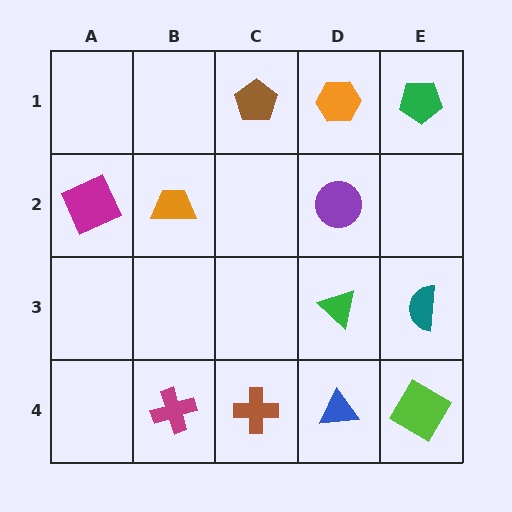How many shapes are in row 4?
4 shapes.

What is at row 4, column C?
A brown cross.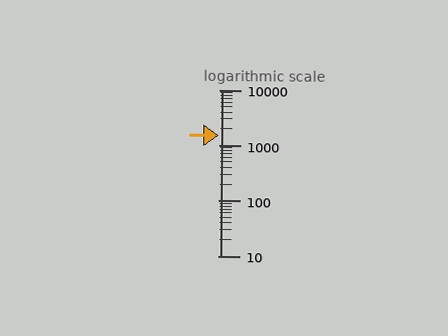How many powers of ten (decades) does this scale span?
The scale spans 3 decades, from 10 to 10000.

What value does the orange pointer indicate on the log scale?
The pointer indicates approximately 1500.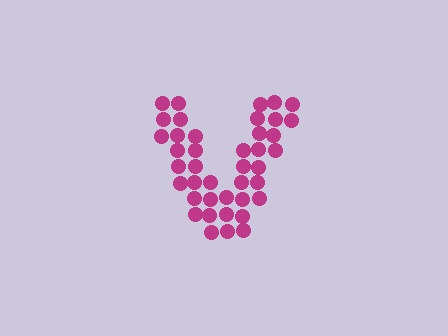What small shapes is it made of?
It is made of small circles.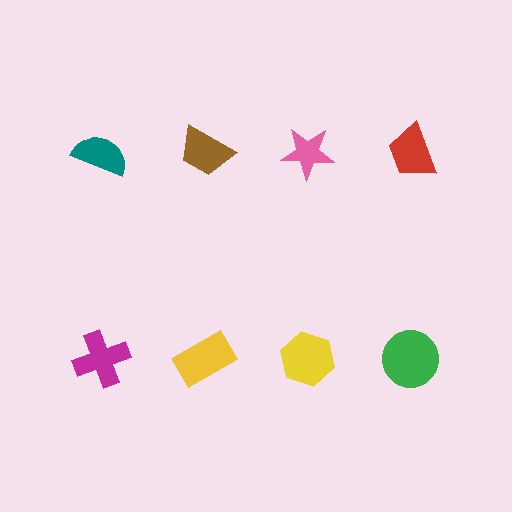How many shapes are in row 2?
4 shapes.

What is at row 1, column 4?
A red trapezoid.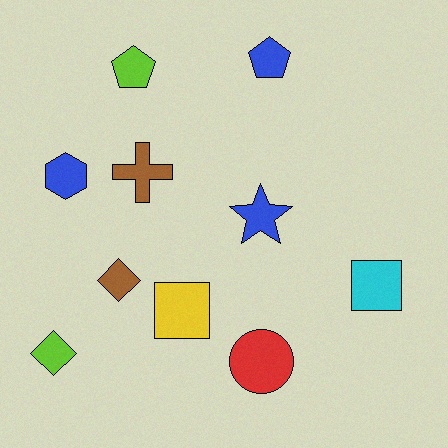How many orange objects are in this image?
There are no orange objects.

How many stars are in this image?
There is 1 star.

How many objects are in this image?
There are 10 objects.